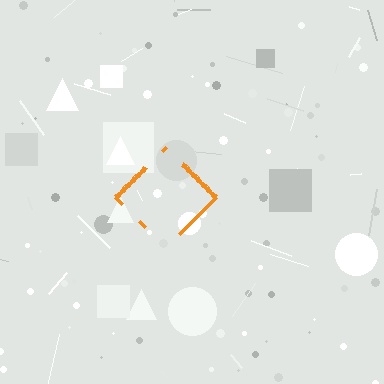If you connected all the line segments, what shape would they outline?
They would outline a diamond.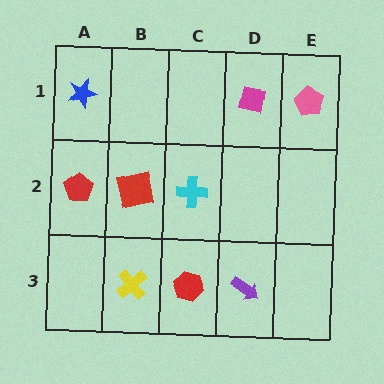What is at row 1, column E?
A pink pentagon.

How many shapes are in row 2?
3 shapes.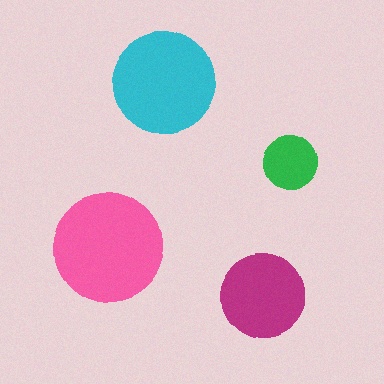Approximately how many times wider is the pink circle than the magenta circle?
About 1.5 times wider.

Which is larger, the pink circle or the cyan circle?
The pink one.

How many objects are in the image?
There are 4 objects in the image.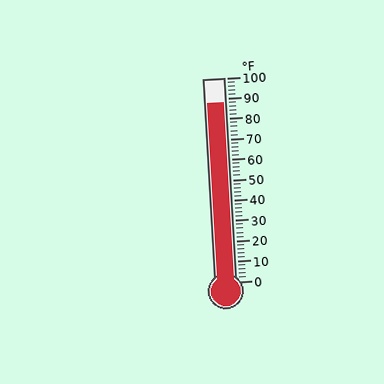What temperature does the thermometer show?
The thermometer shows approximately 88°F.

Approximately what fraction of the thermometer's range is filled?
The thermometer is filled to approximately 90% of its range.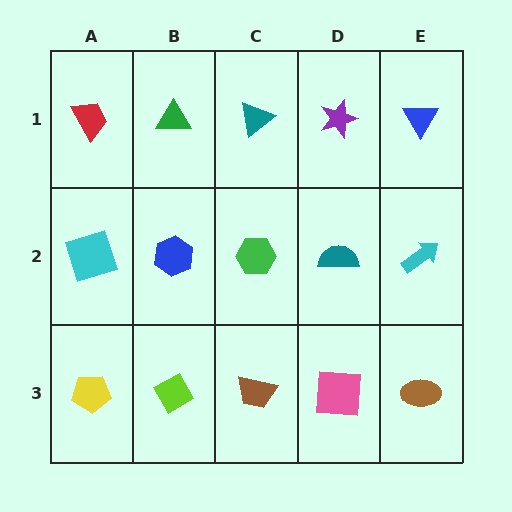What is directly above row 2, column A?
A red trapezoid.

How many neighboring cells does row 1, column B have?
3.